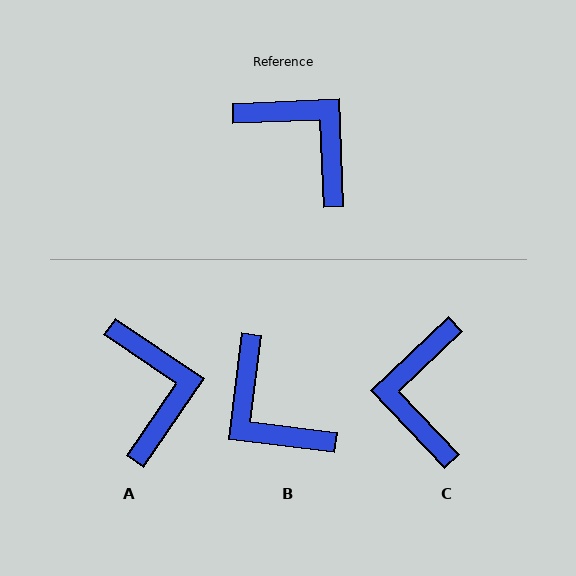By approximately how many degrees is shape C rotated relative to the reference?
Approximately 131 degrees counter-clockwise.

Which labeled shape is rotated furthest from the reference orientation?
B, about 171 degrees away.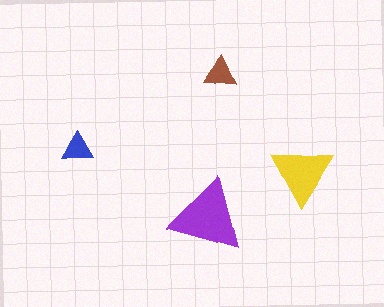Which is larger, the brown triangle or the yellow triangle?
The yellow one.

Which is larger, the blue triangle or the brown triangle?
The brown one.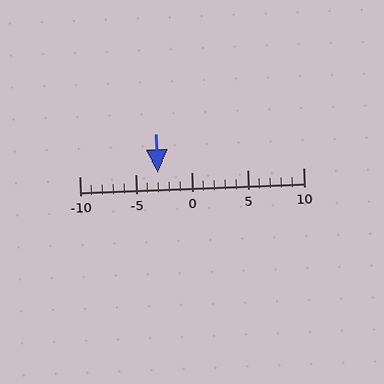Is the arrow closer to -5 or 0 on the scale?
The arrow is closer to -5.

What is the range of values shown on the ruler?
The ruler shows values from -10 to 10.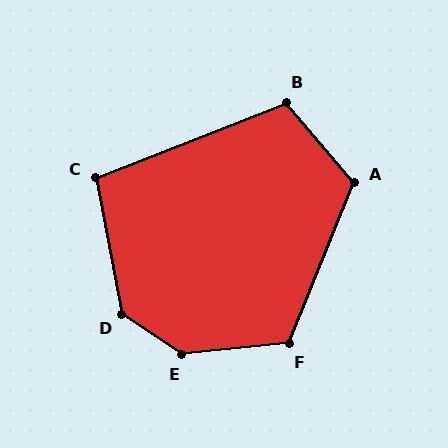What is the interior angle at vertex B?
Approximately 109 degrees (obtuse).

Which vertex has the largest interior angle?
E, at approximately 141 degrees.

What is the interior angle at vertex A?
Approximately 118 degrees (obtuse).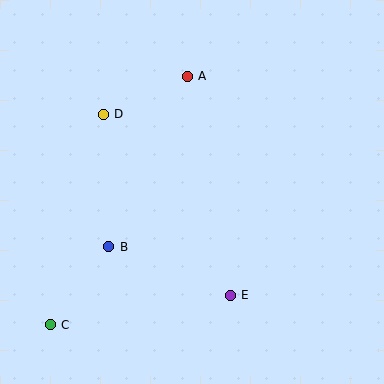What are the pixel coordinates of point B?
Point B is at (109, 247).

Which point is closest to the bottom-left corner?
Point C is closest to the bottom-left corner.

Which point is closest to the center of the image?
Point B at (109, 247) is closest to the center.